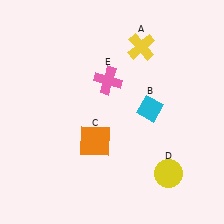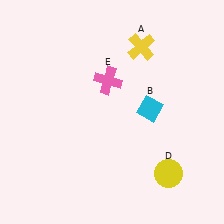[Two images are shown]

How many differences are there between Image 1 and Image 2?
There is 1 difference between the two images.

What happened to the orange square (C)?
The orange square (C) was removed in Image 2. It was in the bottom-left area of Image 1.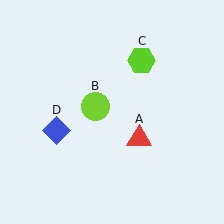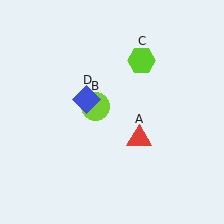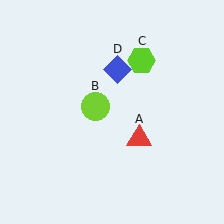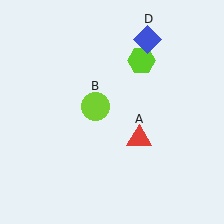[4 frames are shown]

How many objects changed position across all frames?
1 object changed position: blue diamond (object D).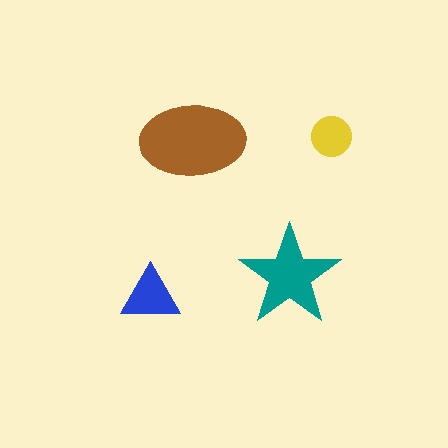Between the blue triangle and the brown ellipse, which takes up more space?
The brown ellipse.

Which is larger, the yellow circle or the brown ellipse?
The brown ellipse.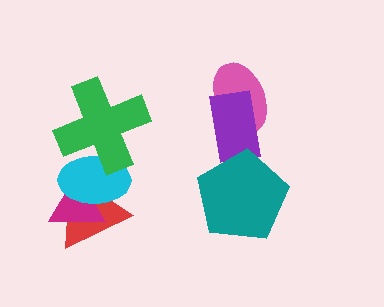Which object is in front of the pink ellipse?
The purple rectangle is in front of the pink ellipse.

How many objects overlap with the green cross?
1 object overlaps with the green cross.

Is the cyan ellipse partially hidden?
Yes, it is partially covered by another shape.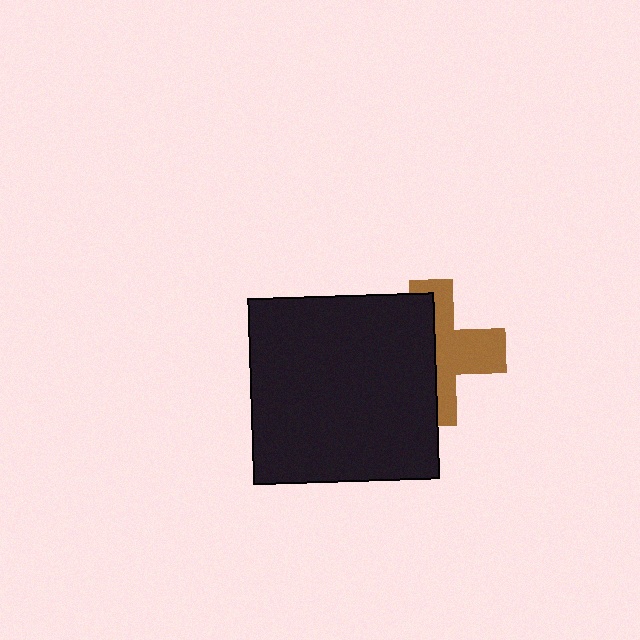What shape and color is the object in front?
The object in front is a black square.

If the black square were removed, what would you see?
You would see the complete brown cross.